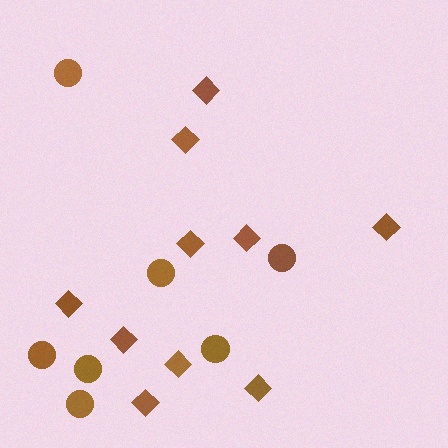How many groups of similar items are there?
There are 2 groups: one group of circles (7) and one group of diamonds (10).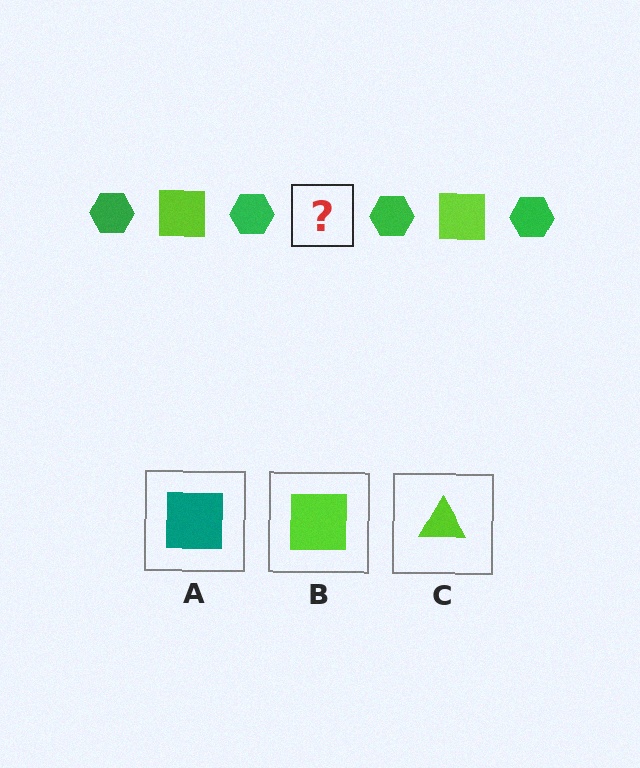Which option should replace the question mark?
Option B.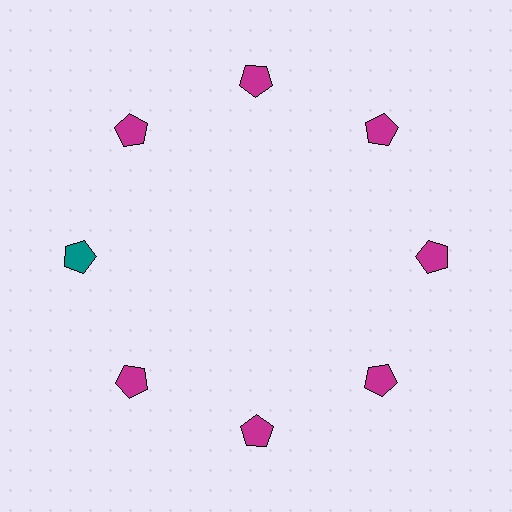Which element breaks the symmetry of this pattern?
The teal pentagon at roughly the 9 o'clock position breaks the symmetry. All other shapes are magenta pentagons.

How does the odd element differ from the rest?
It has a different color: teal instead of magenta.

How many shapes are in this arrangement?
There are 8 shapes arranged in a ring pattern.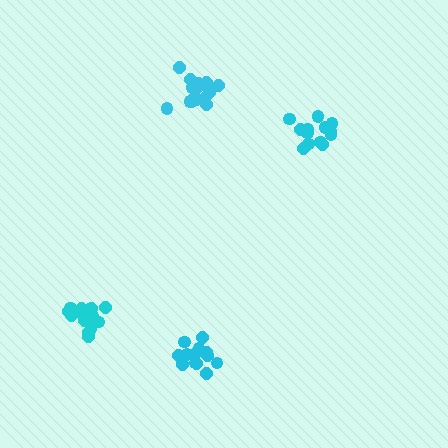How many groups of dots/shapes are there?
There are 4 groups.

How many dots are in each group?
Group 1: 13 dots, Group 2: 16 dots, Group 3: 13 dots, Group 4: 19 dots (61 total).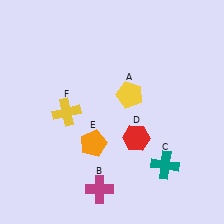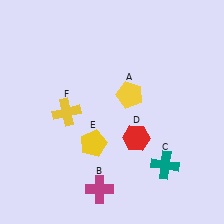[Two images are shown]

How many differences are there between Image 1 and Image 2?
There is 1 difference between the two images.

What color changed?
The pentagon (E) changed from orange in Image 1 to yellow in Image 2.